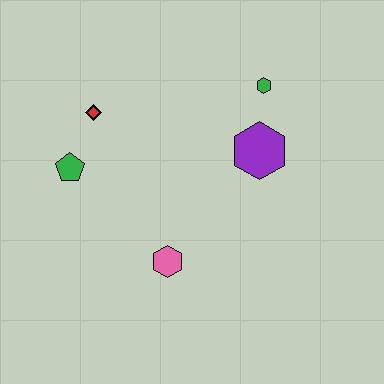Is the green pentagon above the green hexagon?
No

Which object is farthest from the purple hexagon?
The green pentagon is farthest from the purple hexagon.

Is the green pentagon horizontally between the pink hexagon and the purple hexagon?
No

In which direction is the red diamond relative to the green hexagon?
The red diamond is to the left of the green hexagon.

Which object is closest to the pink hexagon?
The green pentagon is closest to the pink hexagon.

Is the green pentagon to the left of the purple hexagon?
Yes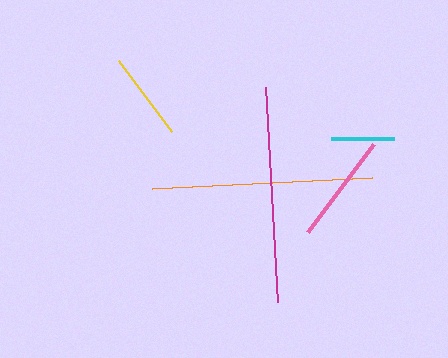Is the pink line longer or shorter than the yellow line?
The pink line is longer than the yellow line.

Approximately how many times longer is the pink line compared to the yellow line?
The pink line is approximately 1.2 times the length of the yellow line.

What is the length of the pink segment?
The pink segment is approximately 110 pixels long.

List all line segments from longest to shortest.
From longest to shortest: orange, magenta, pink, yellow, cyan.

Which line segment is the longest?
The orange line is the longest at approximately 220 pixels.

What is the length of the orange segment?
The orange segment is approximately 220 pixels long.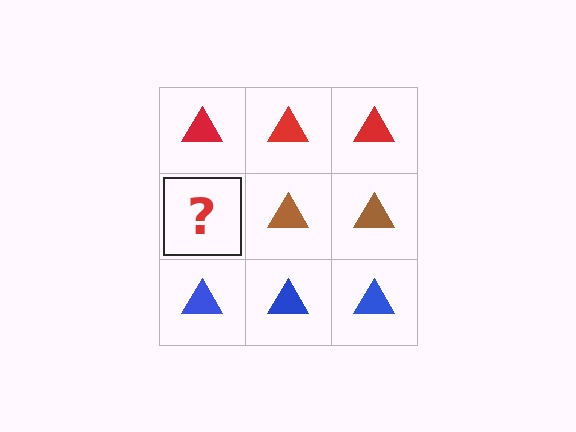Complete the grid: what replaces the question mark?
The question mark should be replaced with a brown triangle.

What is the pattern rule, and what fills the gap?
The rule is that each row has a consistent color. The gap should be filled with a brown triangle.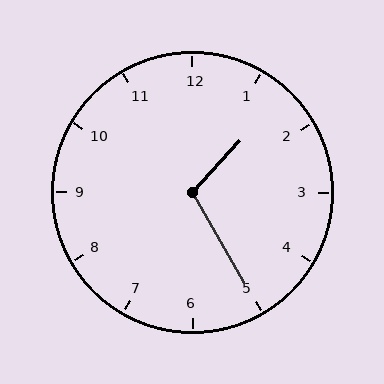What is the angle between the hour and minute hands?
Approximately 108 degrees.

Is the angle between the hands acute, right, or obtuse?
It is obtuse.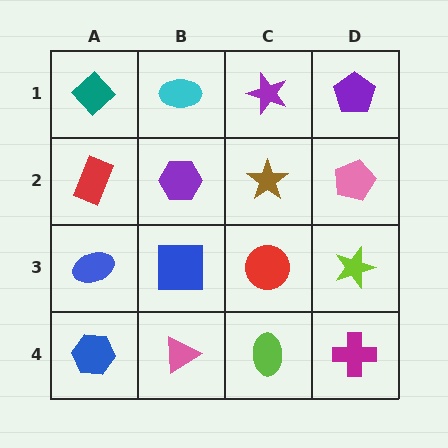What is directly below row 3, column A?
A blue hexagon.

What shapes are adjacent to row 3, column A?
A red rectangle (row 2, column A), a blue hexagon (row 4, column A), a blue square (row 3, column B).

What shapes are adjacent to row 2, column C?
A purple star (row 1, column C), a red circle (row 3, column C), a purple hexagon (row 2, column B), a pink pentagon (row 2, column D).